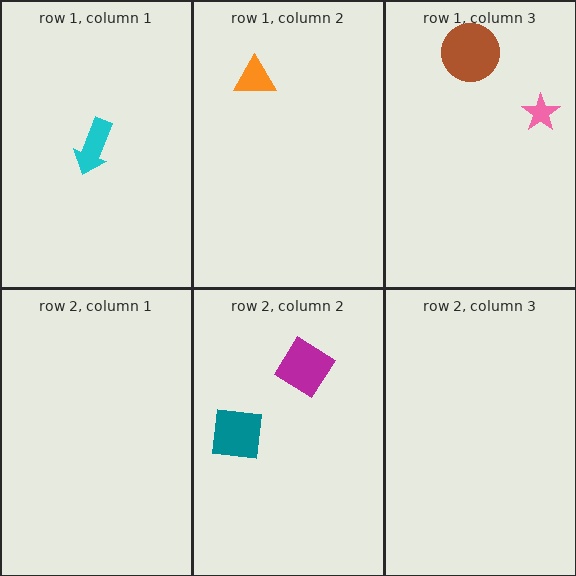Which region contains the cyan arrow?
The row 1, column 1 region.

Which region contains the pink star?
The row 1, column 3 region.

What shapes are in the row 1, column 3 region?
The pink star, the brown circle.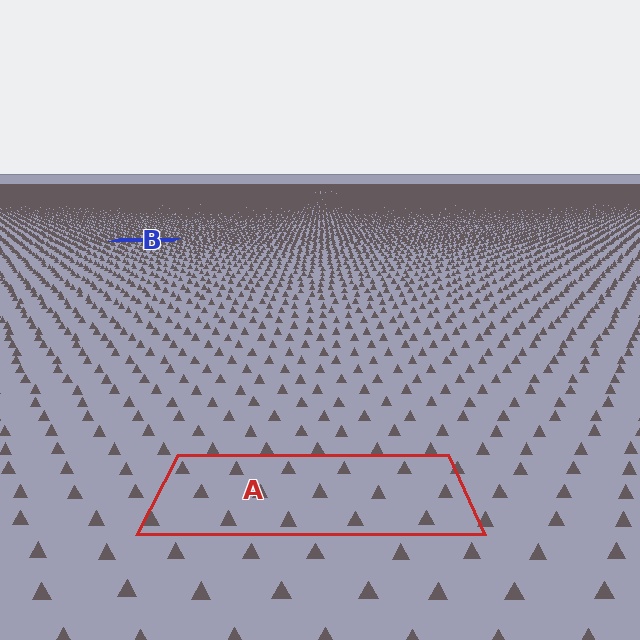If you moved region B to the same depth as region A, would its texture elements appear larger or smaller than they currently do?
They would appear larger. At a closer depth, the same texture elements are projected at a bigger on-screen size.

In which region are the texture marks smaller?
The texture marks are smaller in region B, because it is farther away.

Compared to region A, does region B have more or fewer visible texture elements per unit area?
Region B has more texture elements per unit area — they are packed more densely because it is farther away.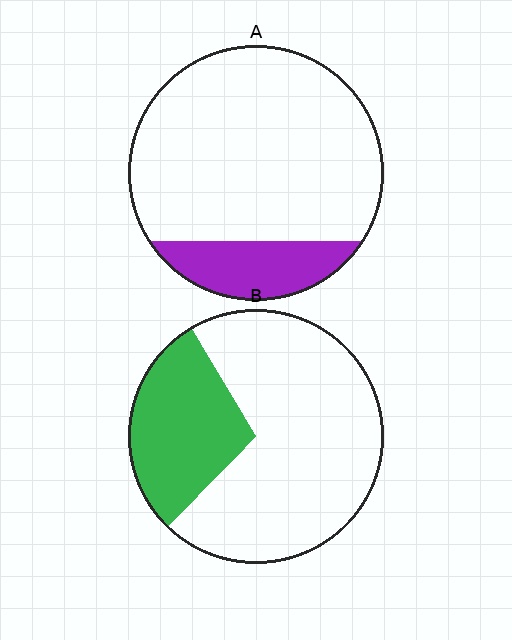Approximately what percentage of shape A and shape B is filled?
A is approximately 20% and B is approximately 30%.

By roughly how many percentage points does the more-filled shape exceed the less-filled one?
By roughly 10 percentage points (B over A).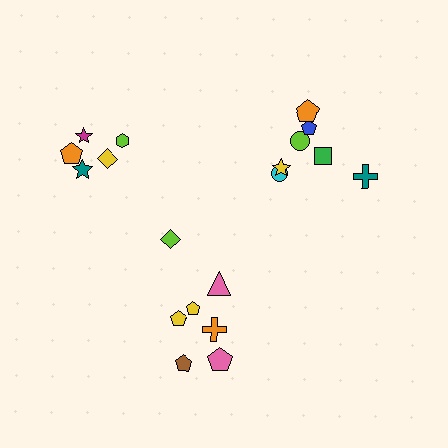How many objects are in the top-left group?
There are 5 objects.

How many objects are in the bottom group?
There are 7 objects.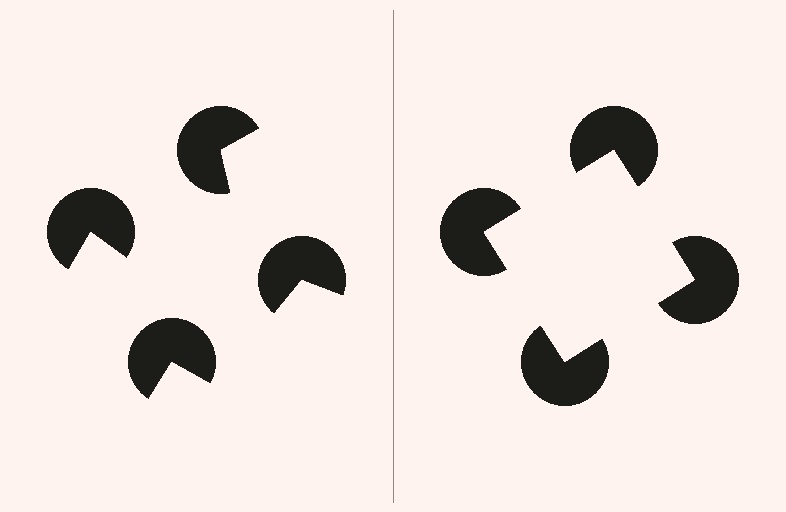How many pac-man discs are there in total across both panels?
8 — 4 on each side.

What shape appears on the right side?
An illusory square.